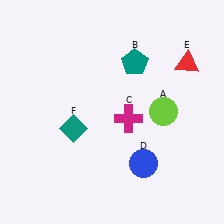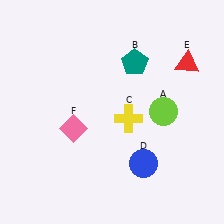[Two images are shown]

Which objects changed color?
C changed from magenta to yellow. F changed from teal to pink.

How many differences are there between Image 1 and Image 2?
There are 2 differences between the two images.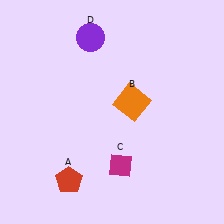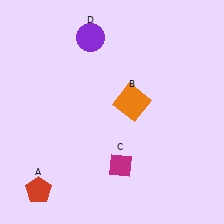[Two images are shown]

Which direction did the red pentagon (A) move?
The red pentagon (A) moved left.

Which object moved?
The red pentagon (A) moved left.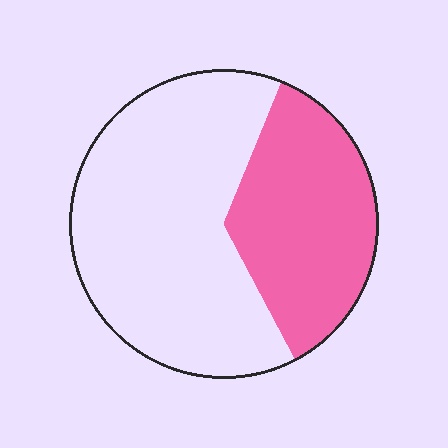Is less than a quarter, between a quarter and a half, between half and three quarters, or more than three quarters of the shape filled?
Between a quarter and a half.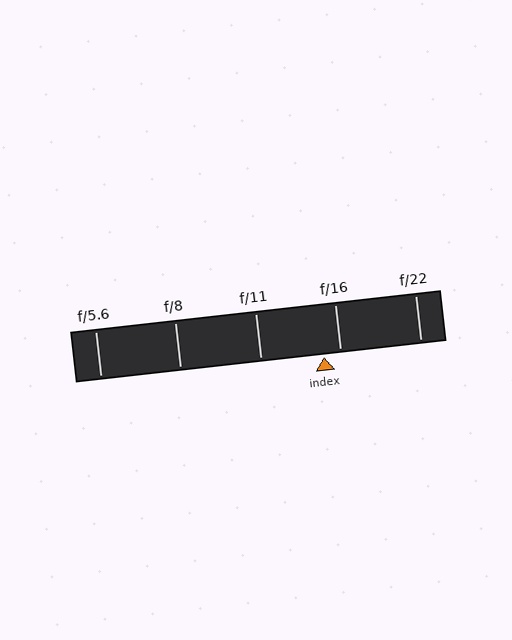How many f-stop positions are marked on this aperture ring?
There are 5 f-stop positions marked.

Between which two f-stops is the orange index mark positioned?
The index mark is between f/11 and f/16.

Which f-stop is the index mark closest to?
The index mark is closest to f/16.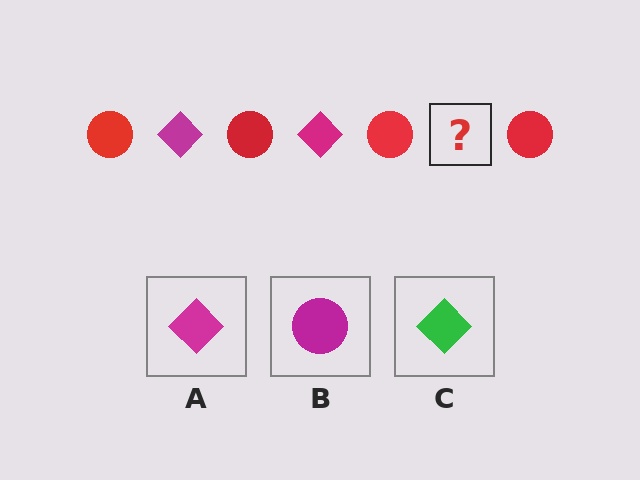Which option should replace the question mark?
Option A.